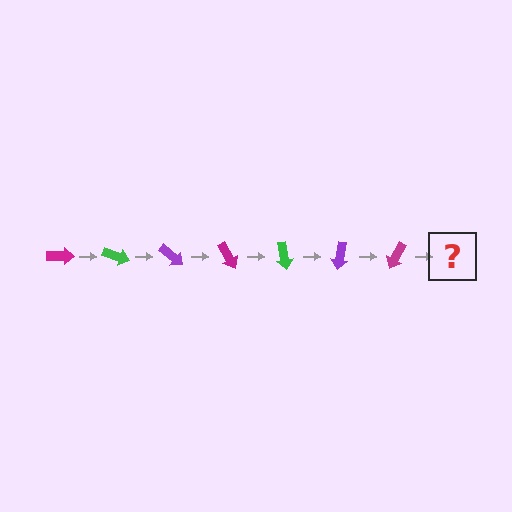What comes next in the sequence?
The next element should be a green arrow, rotated 140 degrees from the start.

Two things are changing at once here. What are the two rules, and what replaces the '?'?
The two rules are that it rotates 20 degrees each step and the color cycles through magenta, green, and purple. The '?' should be a green arrow, rotated 140 degrees from the start.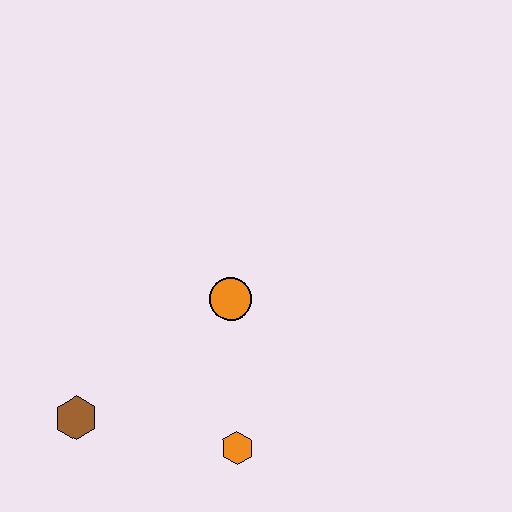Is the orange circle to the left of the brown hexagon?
No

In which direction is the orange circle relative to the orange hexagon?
The orange circle is above the orange hexagon.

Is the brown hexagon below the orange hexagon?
No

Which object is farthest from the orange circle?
The brown hexagon is farthest from the orange circle.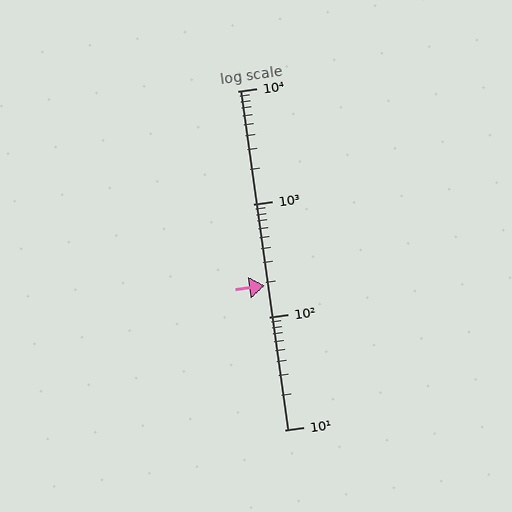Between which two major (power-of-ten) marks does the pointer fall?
The pointer is between 100 and 1000.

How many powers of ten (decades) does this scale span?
The scale spans 3 decades, from 10 to 10000.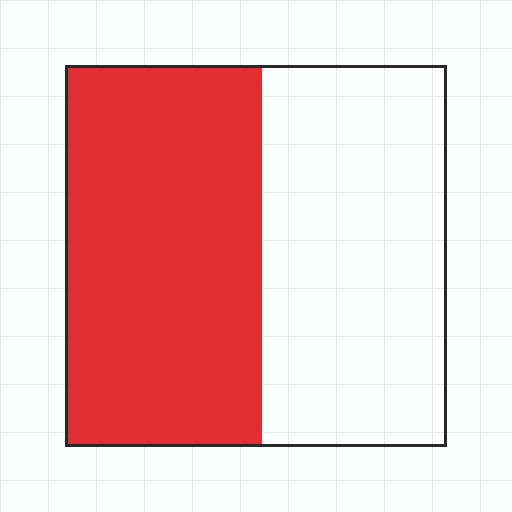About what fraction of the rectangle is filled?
About one half (1/2).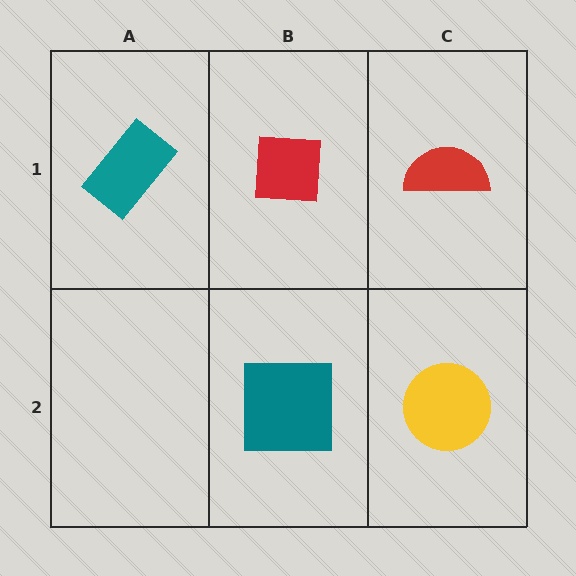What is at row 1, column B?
A red square.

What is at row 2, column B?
A teal square.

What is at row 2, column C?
A yellow circle.